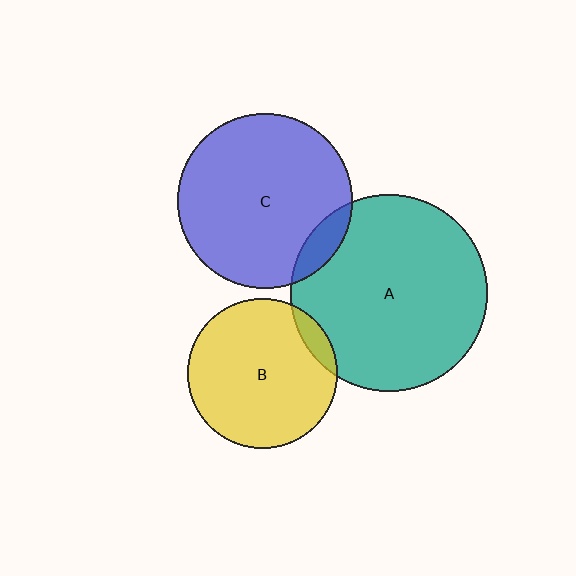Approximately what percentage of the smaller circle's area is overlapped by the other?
Approximately 10%.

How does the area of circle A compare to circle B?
Approximately 1.7 times.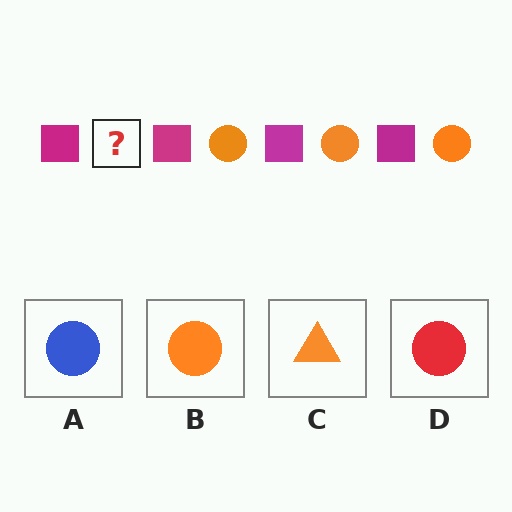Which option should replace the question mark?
Option B.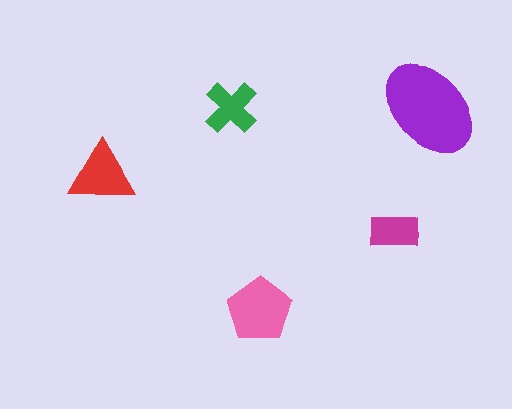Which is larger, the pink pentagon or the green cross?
The pink pentagon.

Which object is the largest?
The purple ellipse.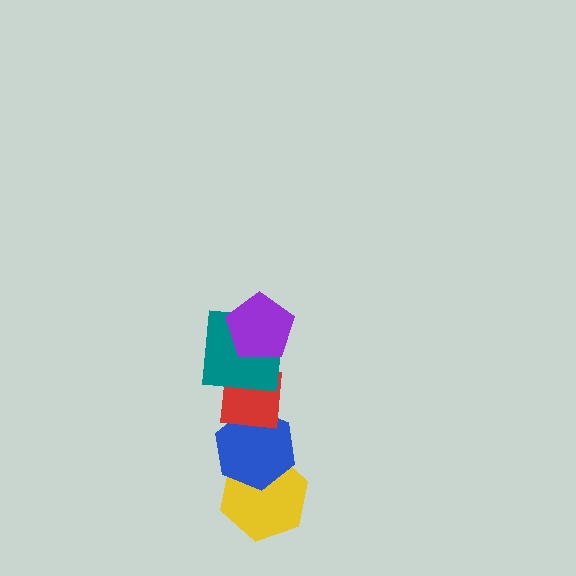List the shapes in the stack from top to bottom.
From top to bottom: the purple pentagon, the teal square, the red square, the blue hexagon, the yellow hexagon.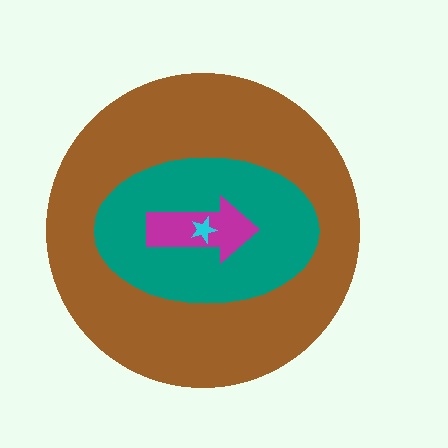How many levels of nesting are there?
4.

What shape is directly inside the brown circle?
The teal ellipse.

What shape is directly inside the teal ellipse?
The magenta arrow.